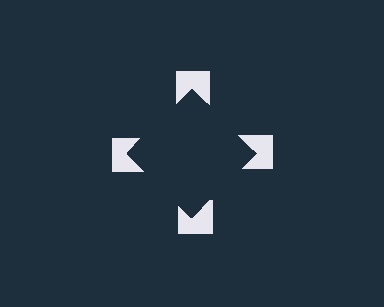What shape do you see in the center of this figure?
An illusory square — its edges are inferred from the aligned wedge cuts in the notched squares, not physically drawn.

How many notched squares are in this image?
There are 4 — one at each vertex of the illusory square.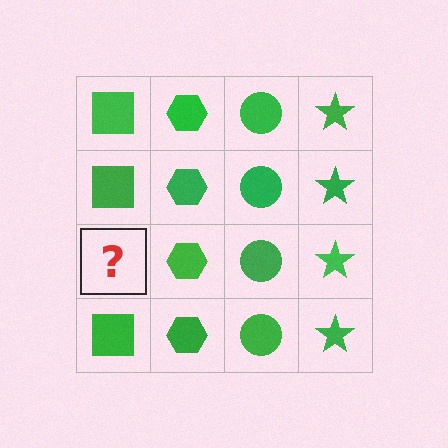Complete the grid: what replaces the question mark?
The question mark should be replaced with a green square.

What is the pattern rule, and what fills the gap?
The rule is that each column has a consistent shape. The gap should be filled with a green square.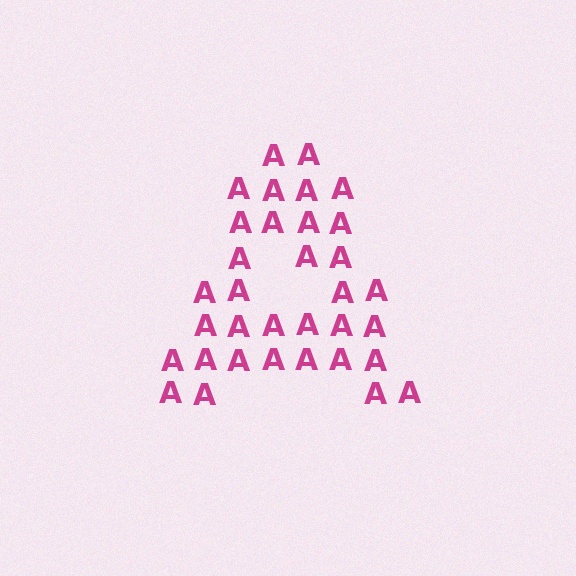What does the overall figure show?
The overall figure shows the letter A.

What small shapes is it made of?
It is made of small letter A's.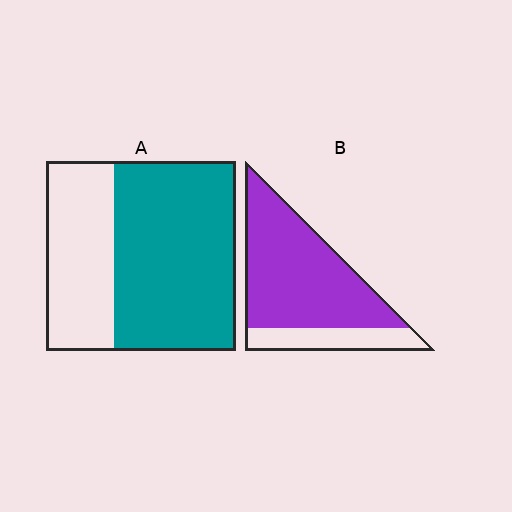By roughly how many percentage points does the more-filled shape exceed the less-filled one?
By roughly 15 percentage points (B over A).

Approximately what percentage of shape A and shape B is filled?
A is approximately 65% and B is approximately 75%.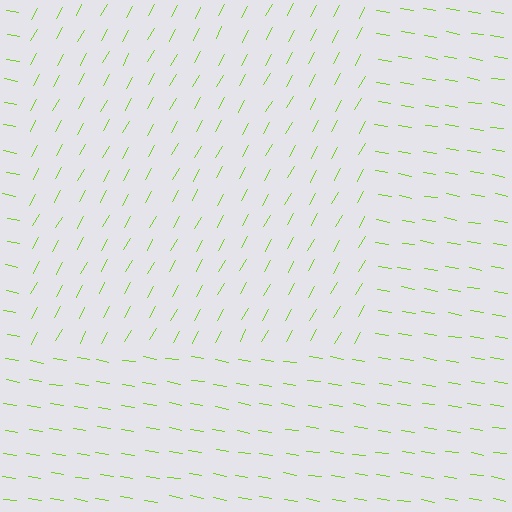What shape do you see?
I see a rectangle.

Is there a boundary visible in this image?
Yes, there is a texture boundary formed by a change in line orientation.